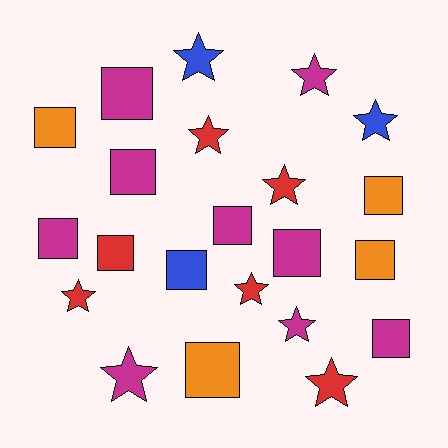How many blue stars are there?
There are 2 blue stars.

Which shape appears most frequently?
Square, with 12 objects.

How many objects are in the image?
There are 22 objects.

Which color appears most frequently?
Magenta, with 9 objects.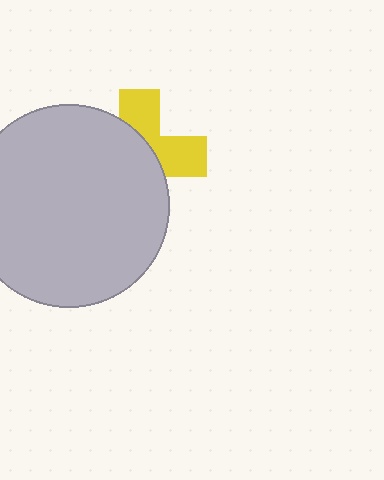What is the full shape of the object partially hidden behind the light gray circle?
The partially hidden object is a yellow cross.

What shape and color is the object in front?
The object in front is a light gray circle.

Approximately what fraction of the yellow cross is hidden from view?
Roughly 60% of the yellow cross is hidden behind the light gray circle.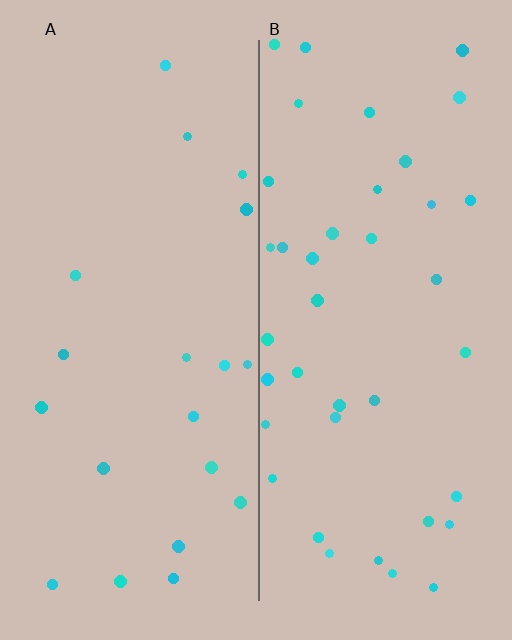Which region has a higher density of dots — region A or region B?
B (the right).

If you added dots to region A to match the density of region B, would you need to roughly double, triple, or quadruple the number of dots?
Approximately double.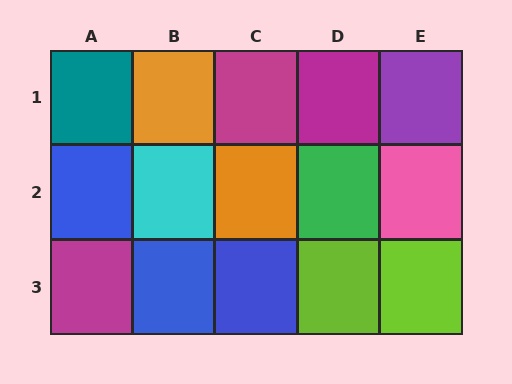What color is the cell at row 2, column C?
Orange.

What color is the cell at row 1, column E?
Purple.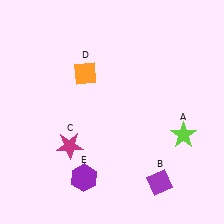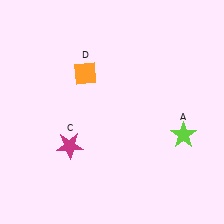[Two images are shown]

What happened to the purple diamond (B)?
The purple diamond (B) was removed in Image 2. It was in the bottom-right area of Image 1.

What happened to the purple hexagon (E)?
The purple hexagon (E) was removed in Image 2. It was in the bottom-left area of Image 1.